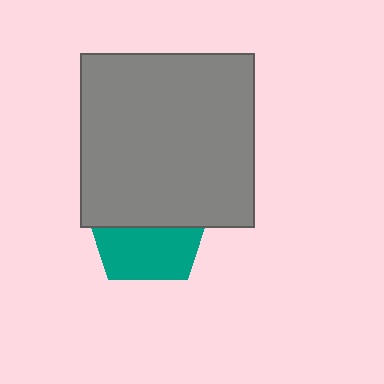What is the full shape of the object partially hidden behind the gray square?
The partially hidden object is a teal pentagon.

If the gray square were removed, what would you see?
You would see the complete teal pentagon.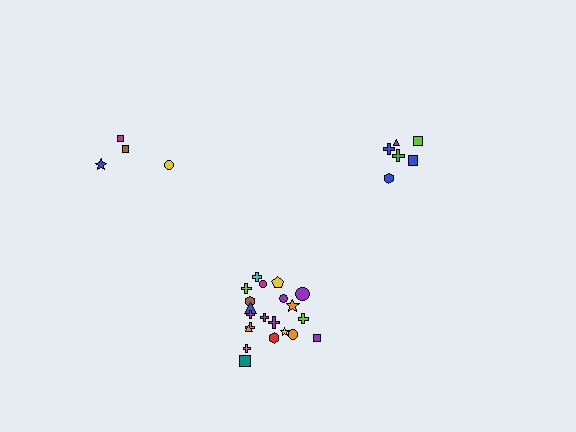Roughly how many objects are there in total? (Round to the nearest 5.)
Roughly 30 objects in total.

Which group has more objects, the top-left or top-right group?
The top-right group.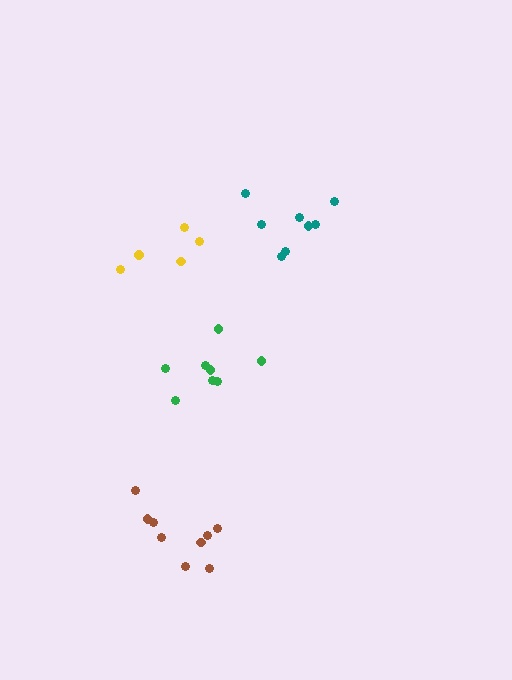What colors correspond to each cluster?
The clusters are colored: brown, teal, yellow, green.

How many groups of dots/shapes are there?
There are 4 groups.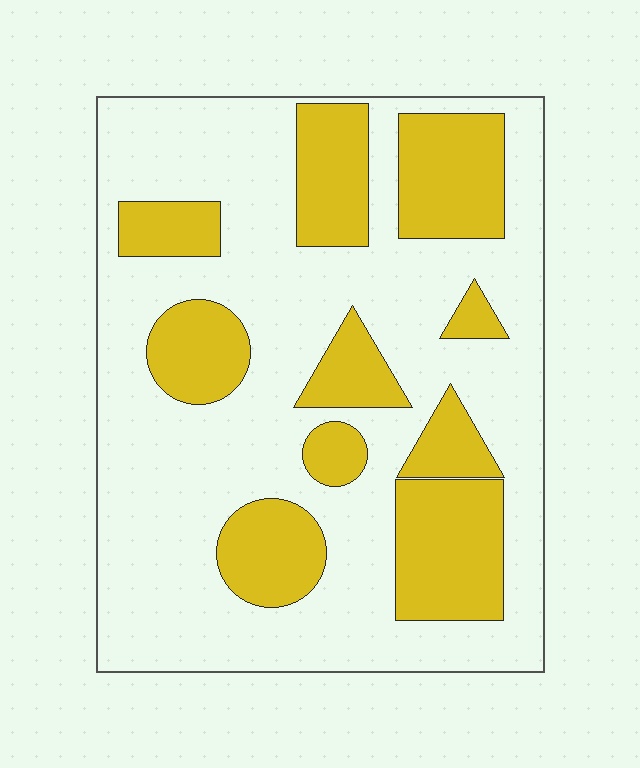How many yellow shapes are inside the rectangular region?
10.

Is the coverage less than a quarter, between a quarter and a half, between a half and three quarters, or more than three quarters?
Between a quarter and a half.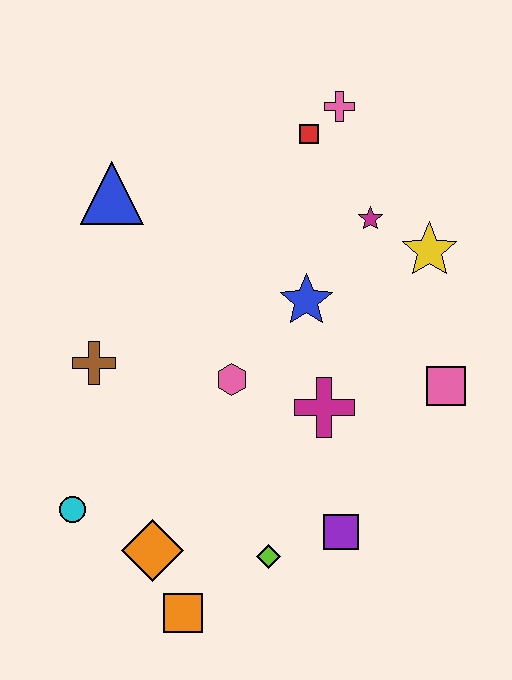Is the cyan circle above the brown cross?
No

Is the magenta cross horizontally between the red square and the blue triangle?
No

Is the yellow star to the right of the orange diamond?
Yes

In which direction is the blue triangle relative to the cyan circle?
The blue triangle is above the cyan circle.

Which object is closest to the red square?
The pink cross is closest to the red square.